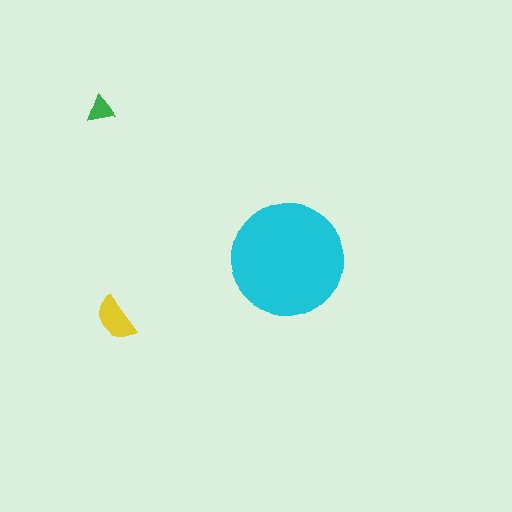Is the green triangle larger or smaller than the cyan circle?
Smaller.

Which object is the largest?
The cyan circle.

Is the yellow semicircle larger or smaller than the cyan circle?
Smaller.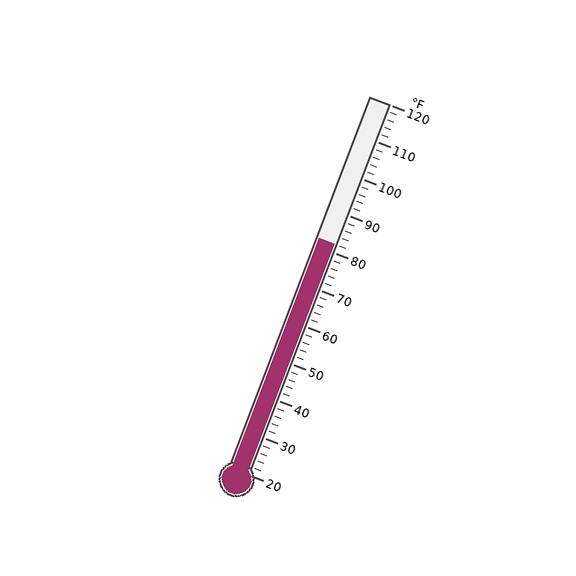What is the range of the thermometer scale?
The thermometer scale ranges from 20°F to 120°F.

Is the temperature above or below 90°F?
The temperature is below 90°F.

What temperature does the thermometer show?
The thermometer shows approximately 82°F.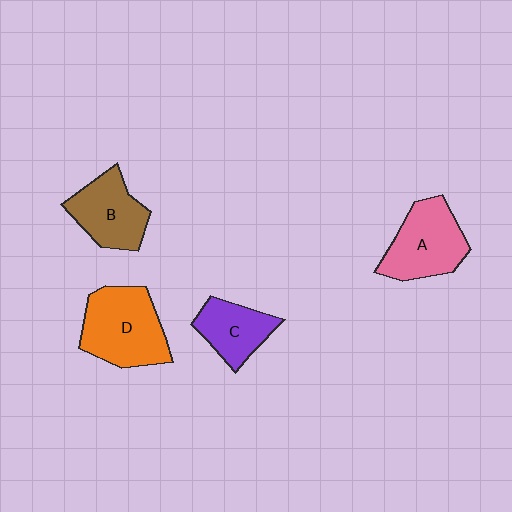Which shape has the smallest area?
Shape C (purple).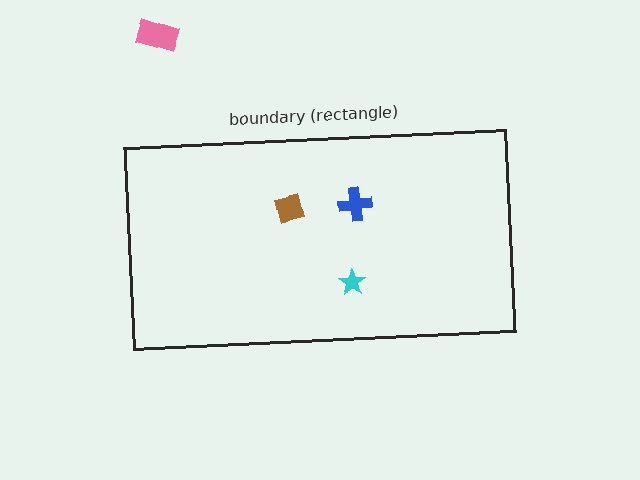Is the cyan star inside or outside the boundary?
Inside.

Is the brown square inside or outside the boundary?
Inside.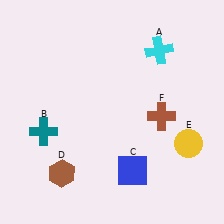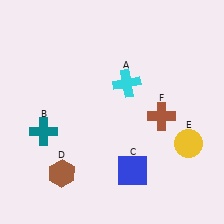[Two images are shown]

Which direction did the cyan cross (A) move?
The cyan cross (A) moved down.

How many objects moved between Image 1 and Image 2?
1 object moved between the two images.